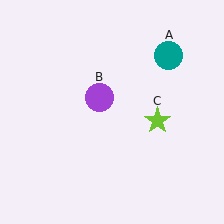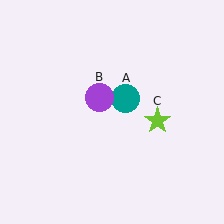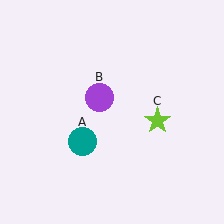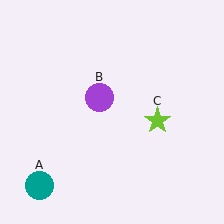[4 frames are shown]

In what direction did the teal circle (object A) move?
The teal circle (object A) moved down and to the left.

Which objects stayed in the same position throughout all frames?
Purple circle (object B) and lime star (object C) remained stationary.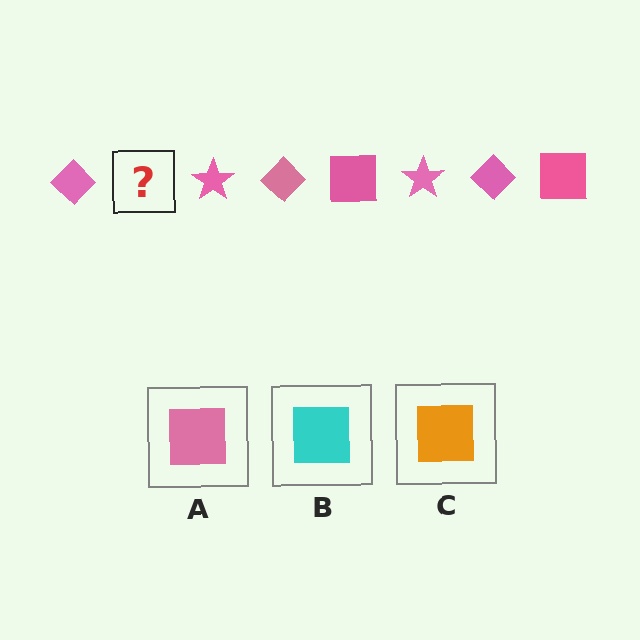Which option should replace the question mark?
Option A.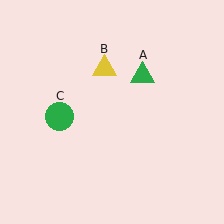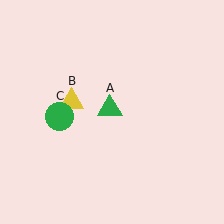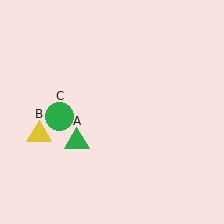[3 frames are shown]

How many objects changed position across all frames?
2 objects changed position: green triangle (object A), yellow triangle (object B).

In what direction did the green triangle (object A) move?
The green triangle (object A) moved down and to the left.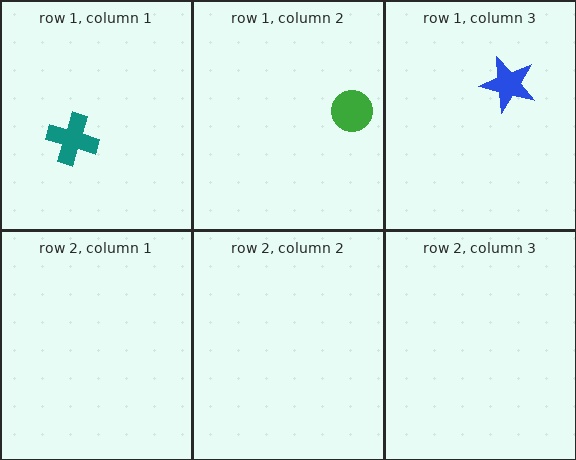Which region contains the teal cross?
The row 1, column 1 region.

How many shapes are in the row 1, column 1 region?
1.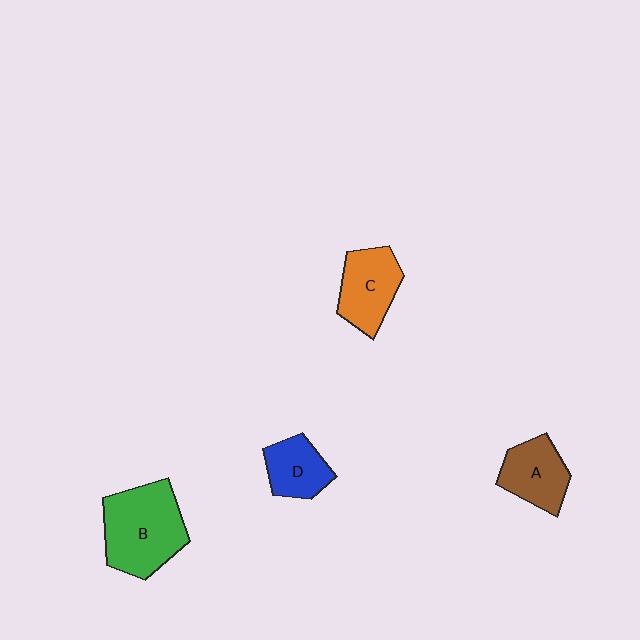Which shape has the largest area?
Shape B (green).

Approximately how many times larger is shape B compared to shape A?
Approximately 1.7 times.